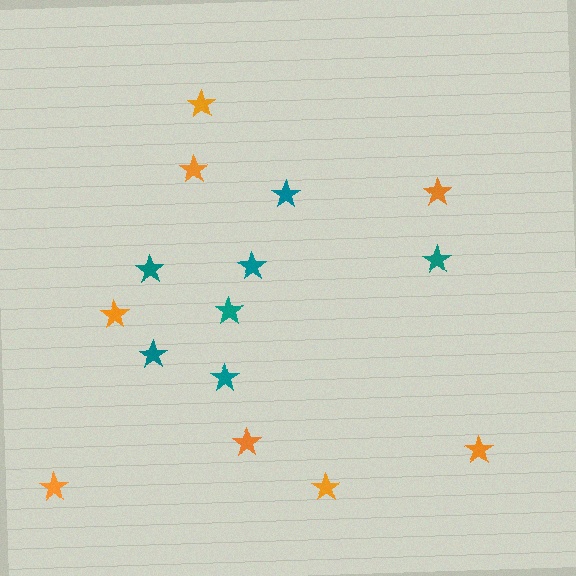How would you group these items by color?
There are 2 groups: one group of orange stars (8) and one group of teal stars (7).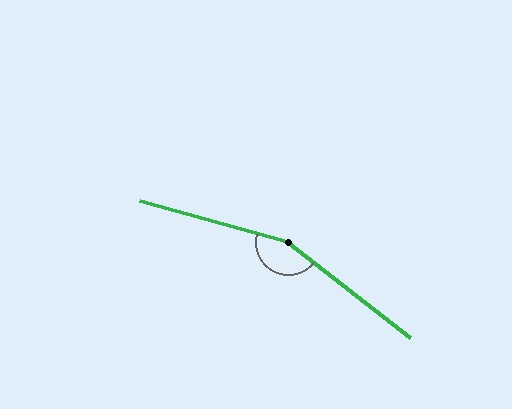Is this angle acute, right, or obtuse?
It is obtuse.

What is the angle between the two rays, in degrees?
Approximately 157 degrees.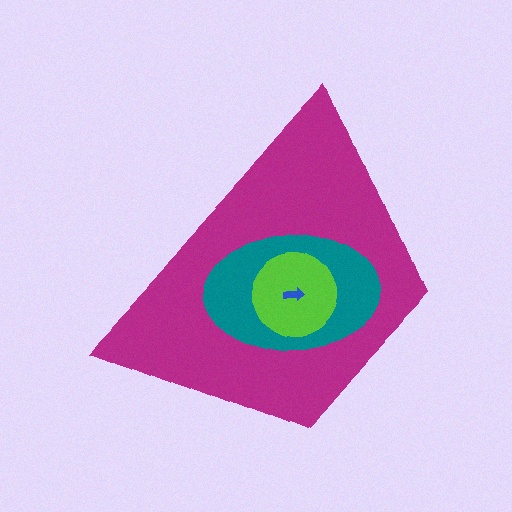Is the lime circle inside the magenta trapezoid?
Yes.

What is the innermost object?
The blue arrow.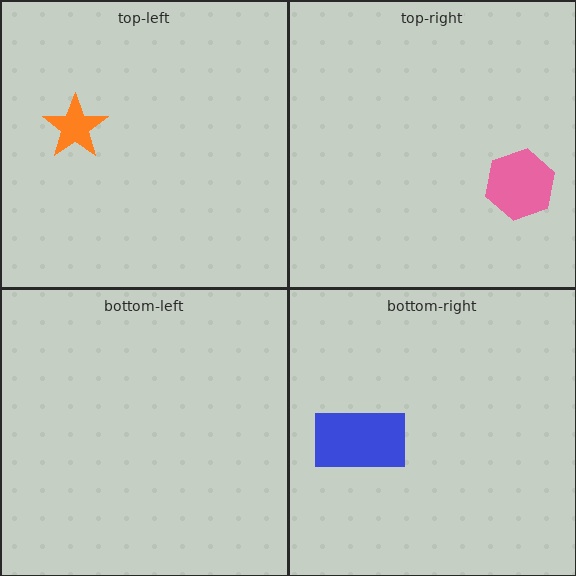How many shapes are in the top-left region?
1.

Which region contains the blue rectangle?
The bottom-right region.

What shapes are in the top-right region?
The pink hexagon.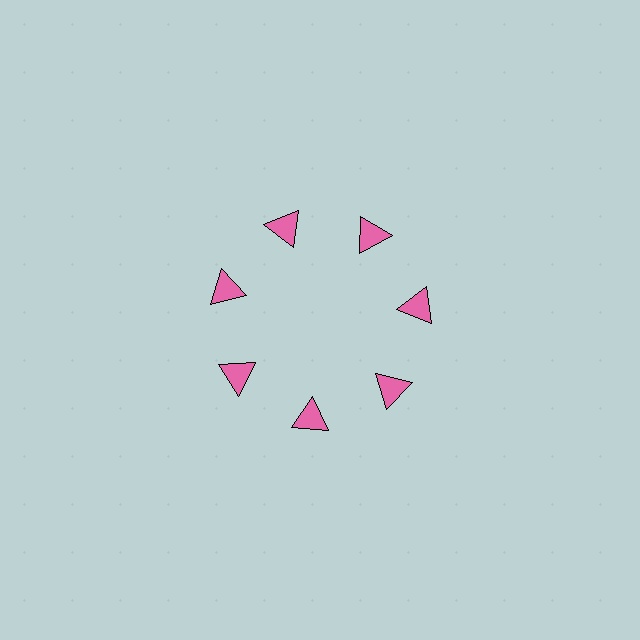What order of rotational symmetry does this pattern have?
This pattern has 7-fold rotational symmetry.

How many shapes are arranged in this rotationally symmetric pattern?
There are 7 shapes, arranged in 7 groups of 1.